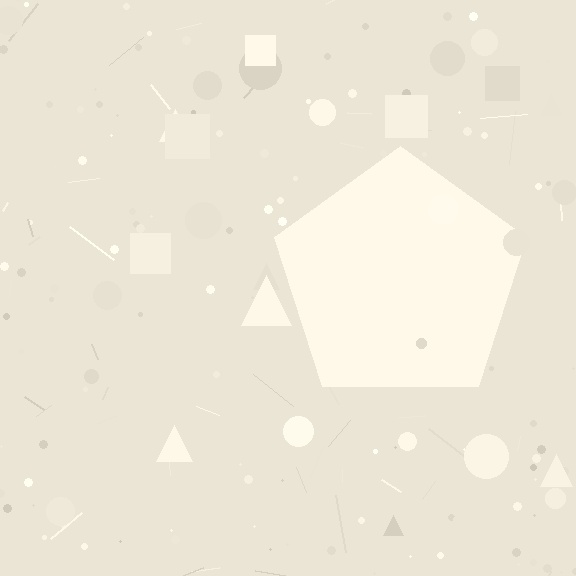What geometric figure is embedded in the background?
A pentagon is embedded in the background.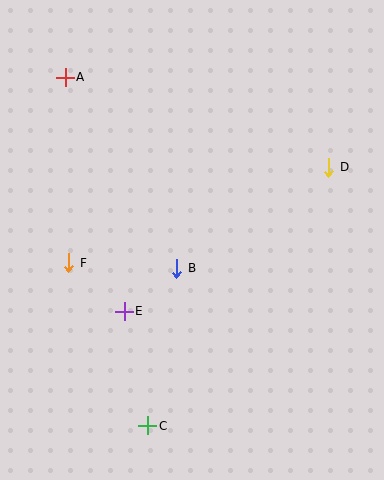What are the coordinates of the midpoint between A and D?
The midpoint between A and D is at (197, 122).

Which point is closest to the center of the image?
Point B at (177, 268) is closest to the center.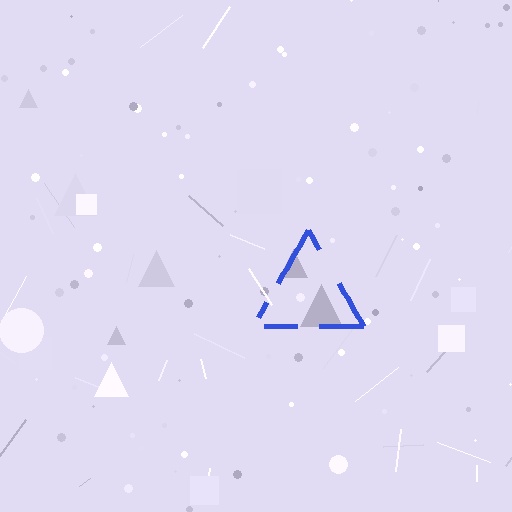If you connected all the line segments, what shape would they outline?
They would outline a triangle.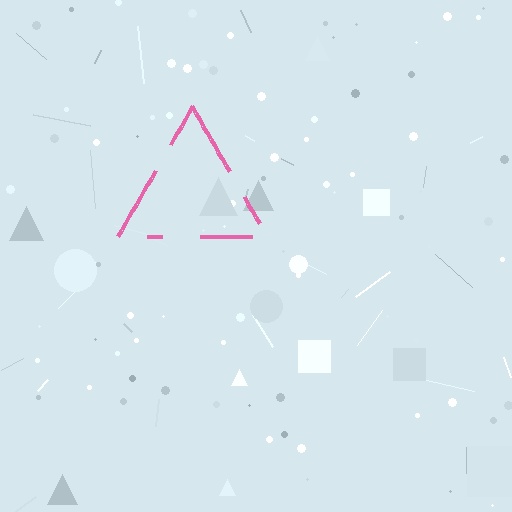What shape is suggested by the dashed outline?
The dashed outline suggests a triangle.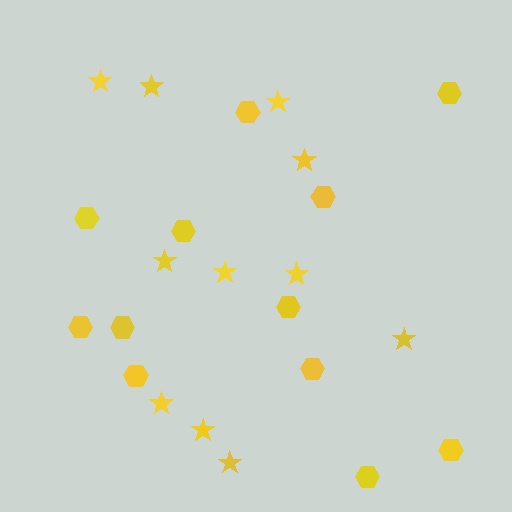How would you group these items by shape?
There are 2 groups: one group of stars (11) and one group of hexagons (12).